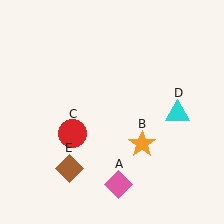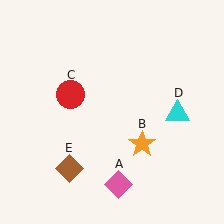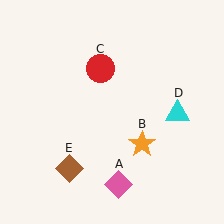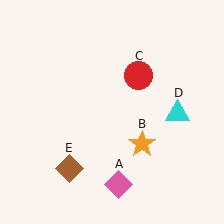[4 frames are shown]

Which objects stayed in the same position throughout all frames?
Pink diamond (object A) and orange star (object B) and cyan triangle (object D) and brown diamond (object E) remained stationary.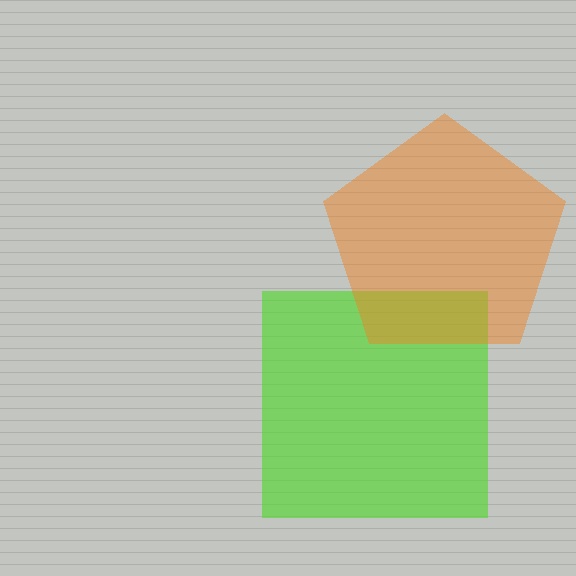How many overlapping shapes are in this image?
There are 2 overlapping shapes in the image.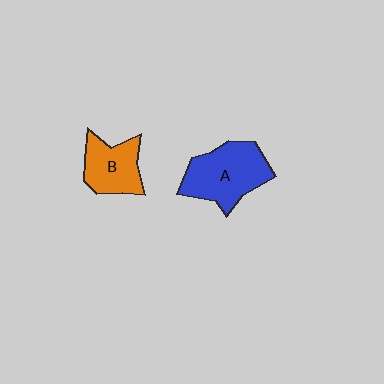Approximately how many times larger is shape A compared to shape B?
Approximately 1.4 times.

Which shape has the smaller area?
Shape B (orange).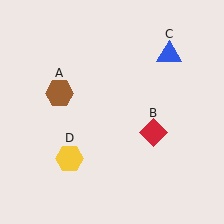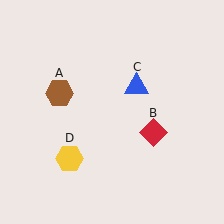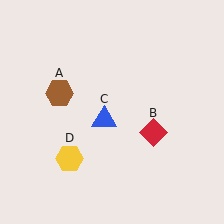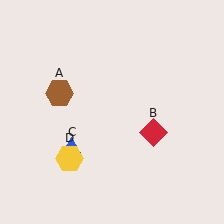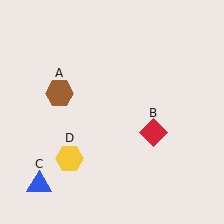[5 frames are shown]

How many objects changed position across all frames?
1 object changed position: blue triangle (object C).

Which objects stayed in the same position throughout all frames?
Brown hexagon (object A) and red diamond (object B) and yellow hexagon (object D) remained stationary.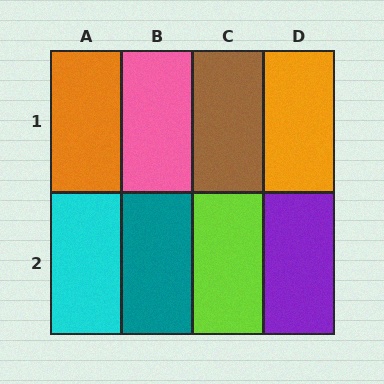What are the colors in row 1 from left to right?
Orange, pink, brown, orange.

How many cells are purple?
1 cell is purple.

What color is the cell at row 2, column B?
Teal.